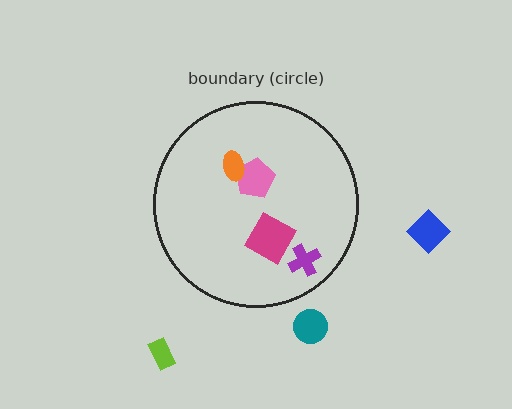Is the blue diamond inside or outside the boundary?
Outside.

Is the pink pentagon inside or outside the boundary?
Inside.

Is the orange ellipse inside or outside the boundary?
Inside.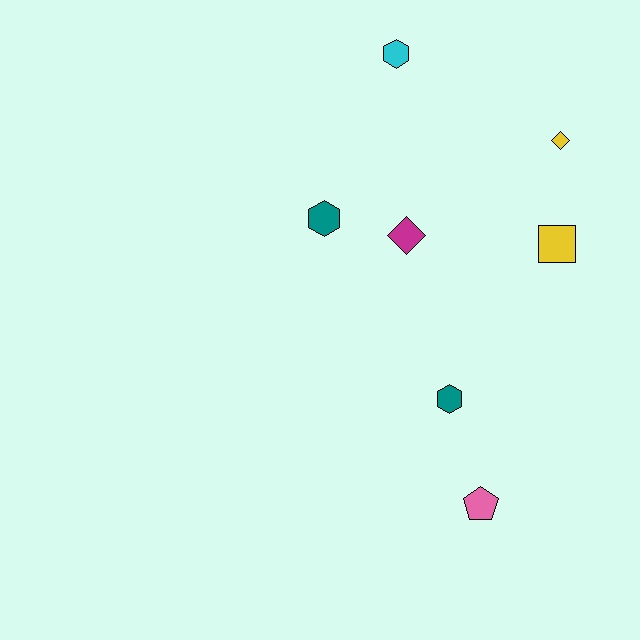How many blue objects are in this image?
There are no blue objects.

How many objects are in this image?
There are 7 objects.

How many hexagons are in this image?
There are 3 hexagons.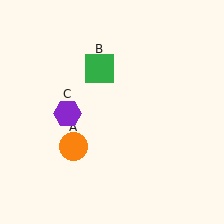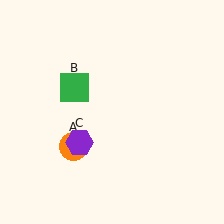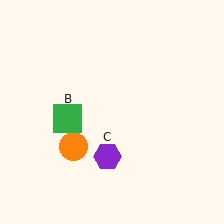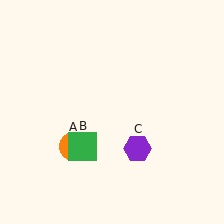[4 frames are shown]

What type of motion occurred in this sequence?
The green square (object B), purple hexagon (object C) rotated counterclockwise around the center of the scene.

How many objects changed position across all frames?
2 objects changed position: green square (object B), purple hexagon (object C).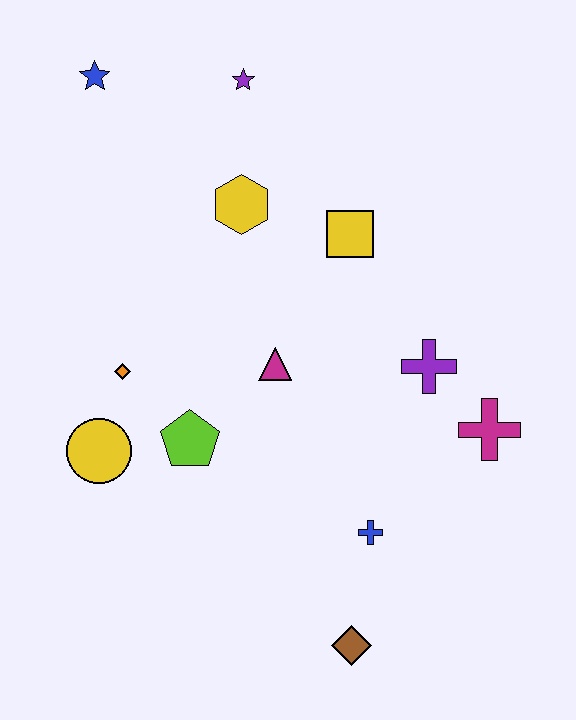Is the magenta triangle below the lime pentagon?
No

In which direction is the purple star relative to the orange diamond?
The purple star is above the orange diamond.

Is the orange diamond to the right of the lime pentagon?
No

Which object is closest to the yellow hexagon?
The yellow square is closest to the yellow hexagon.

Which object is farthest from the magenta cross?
The blue star is farthest from the magenta cross.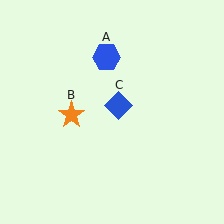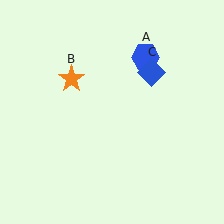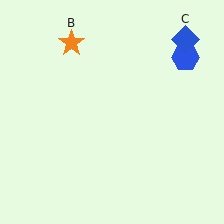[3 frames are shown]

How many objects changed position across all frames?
3 objects changed position: blue hexagon (object A), orange star (object B), blue diamond (object C).